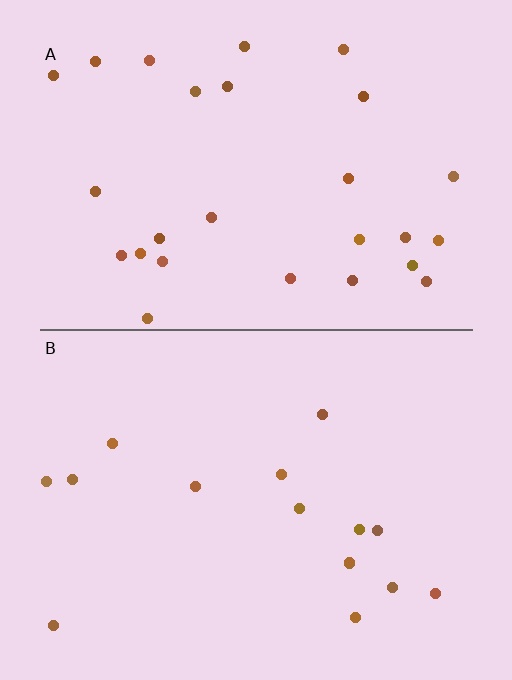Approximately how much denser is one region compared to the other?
Approximately 1.7× — region A over region B.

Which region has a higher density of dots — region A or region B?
A (the top).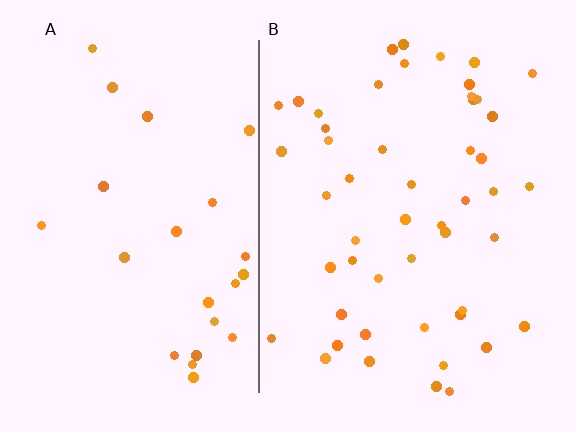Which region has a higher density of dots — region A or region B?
B (the right).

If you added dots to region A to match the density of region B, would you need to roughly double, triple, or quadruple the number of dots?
Approximately double.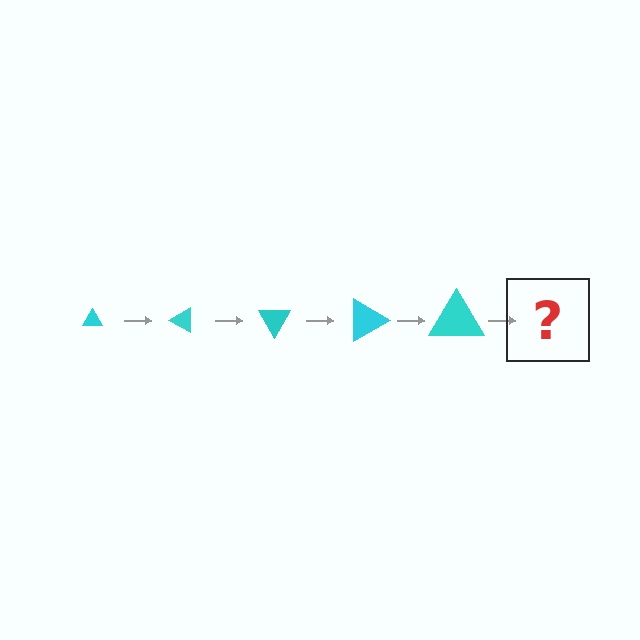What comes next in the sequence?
The next element should be a triangle, larger than the previous one and rotated 150 degrees from the start.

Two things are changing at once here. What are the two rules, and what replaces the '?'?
The two rules are that the triangle grows larger each step and it rotates 30 degrees each step. The '?' should be a triangle, larger than the previous one and rotated 150 degrees from the start.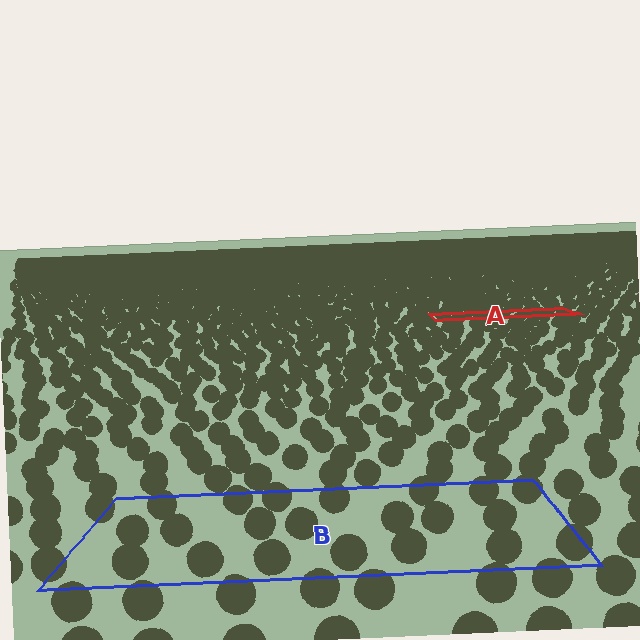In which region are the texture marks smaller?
The texture marks are smaller in region A, because it is farther away.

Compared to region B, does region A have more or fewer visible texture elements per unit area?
Region A has more texture elements per unit area — they are packed more densely because it is farther away.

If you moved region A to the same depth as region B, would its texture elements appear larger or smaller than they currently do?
They would appear larger. At a closer depth, the same texture elements are projected at a bigger on-screen size.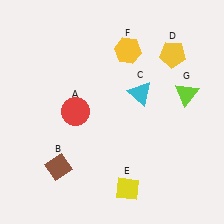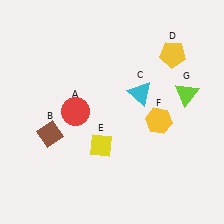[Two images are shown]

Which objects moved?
The objects that moved are: the brown diamond (B), the yellow diamond (E), the yellow hexagon (F).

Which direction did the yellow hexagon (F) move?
The yellow hexagon (F) moved down.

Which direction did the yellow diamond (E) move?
The yellow diamond (E) moved up.